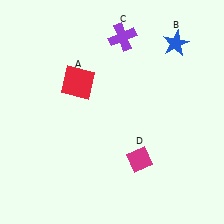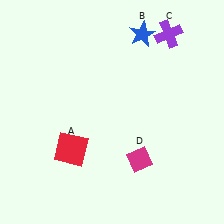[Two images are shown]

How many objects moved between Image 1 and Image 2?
3 objects moved between the two images.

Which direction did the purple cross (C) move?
The purple cross (C) moved right.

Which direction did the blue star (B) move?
The blue star (B) moved left.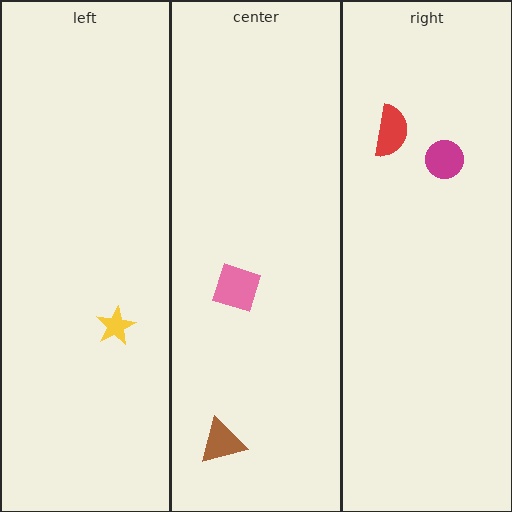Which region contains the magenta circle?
The right region.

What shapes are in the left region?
The yellow star.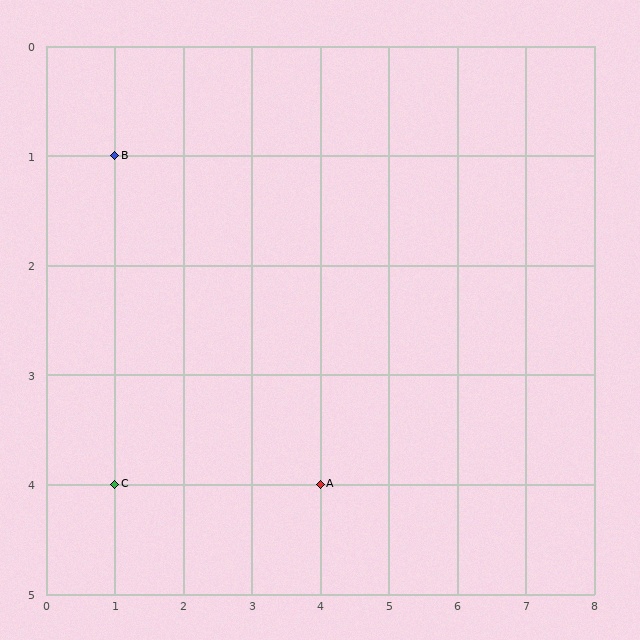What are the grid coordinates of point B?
Point B is at grid coordinates (1, 1).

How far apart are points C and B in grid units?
Points C and B are 3 rows apart.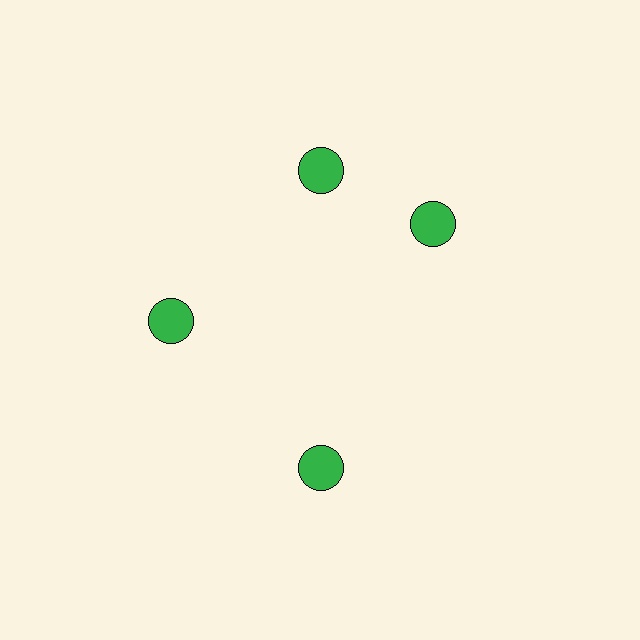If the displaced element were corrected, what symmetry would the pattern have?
It would have 4-fold rotational symmetry — the pattern would map onto itself every 90 degrees.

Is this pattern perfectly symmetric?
No. The 4 green circles are arranged in a ring, but one element near the 3 o'clock position is rotated out of alignment along the ring, breaking the 4-fold rotational symmetry.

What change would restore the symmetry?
The symmetry would be restored by rotating it back into even spacing with its neighbors so that all 4 circles sit at equal angles and equal distance from the center.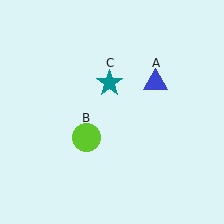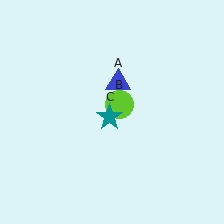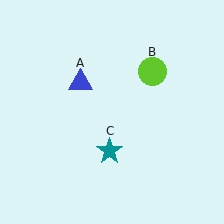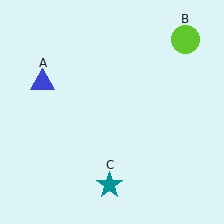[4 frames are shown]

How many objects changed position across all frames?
3 objects changed position: blue triangle (object A), lime circle (object B), teal star (object C).